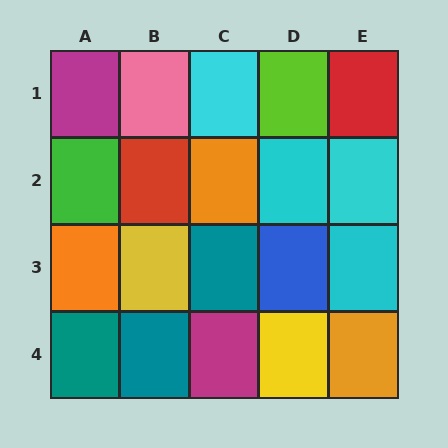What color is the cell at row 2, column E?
Cyan.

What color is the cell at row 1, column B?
Pink.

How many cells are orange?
3 cells are orange.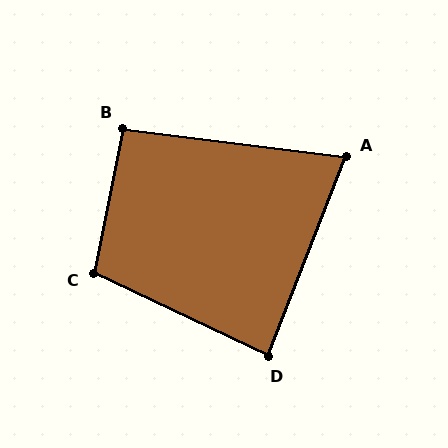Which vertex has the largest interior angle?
C, at approximately 104 degrees.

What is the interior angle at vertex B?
Approximately 94 degrees (approximately right).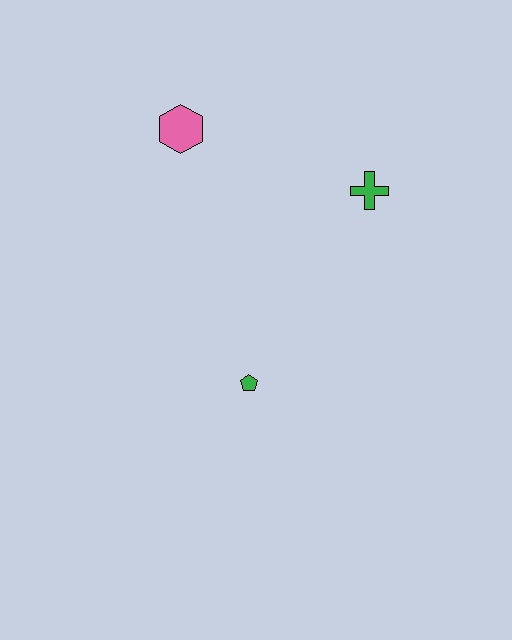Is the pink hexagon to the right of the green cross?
No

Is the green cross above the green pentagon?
Yes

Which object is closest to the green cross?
The pink hexagon is closest to the green cross.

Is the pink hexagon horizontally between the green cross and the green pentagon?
No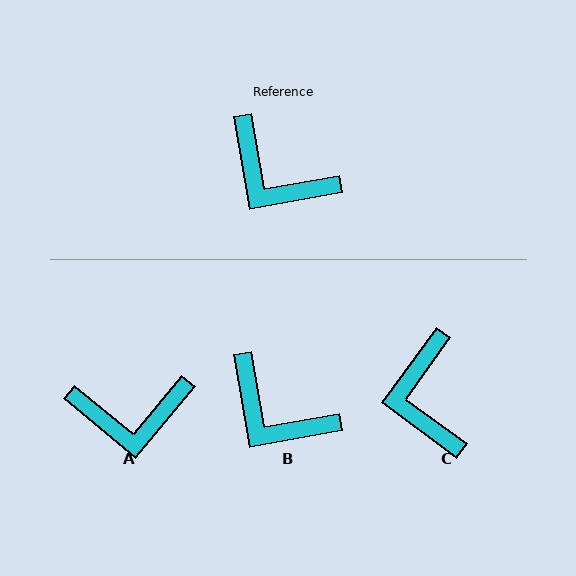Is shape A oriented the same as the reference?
No, it is off by about 41 degrees.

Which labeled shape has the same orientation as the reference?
B.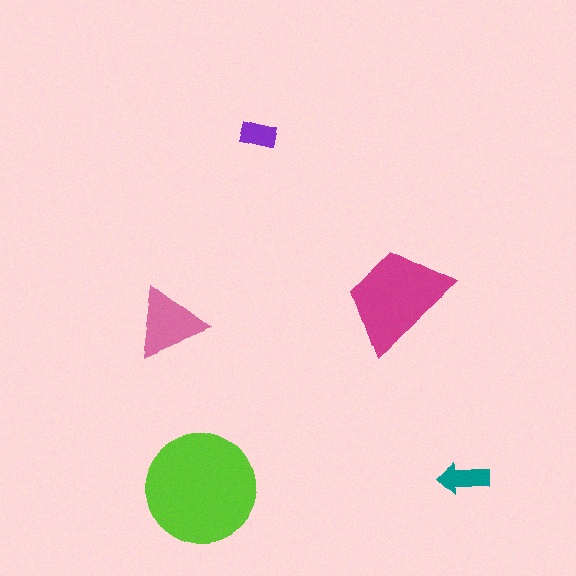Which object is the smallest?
The purple rectangle.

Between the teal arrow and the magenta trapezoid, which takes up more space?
The magenta trapezoid.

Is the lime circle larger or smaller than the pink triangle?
Larger.